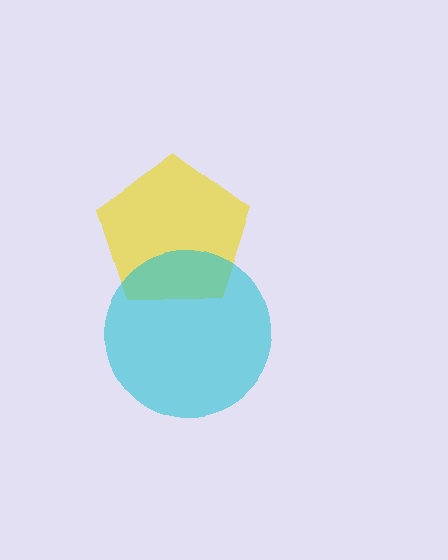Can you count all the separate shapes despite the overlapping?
Yes, there are 2 separate shapes.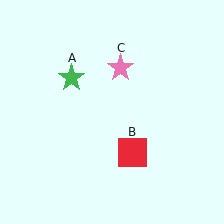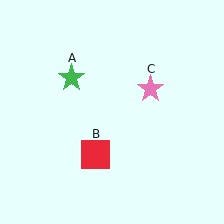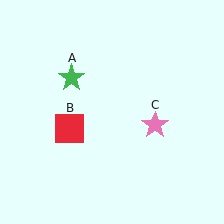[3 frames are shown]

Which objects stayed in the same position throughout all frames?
Green star (object A) remained stationary.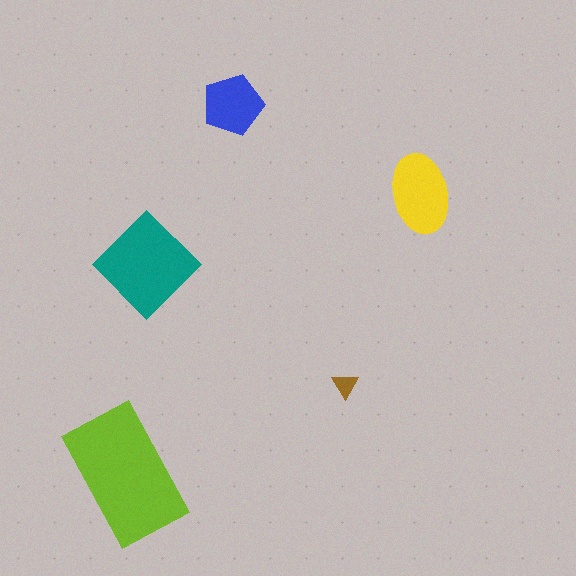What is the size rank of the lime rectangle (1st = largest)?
1st.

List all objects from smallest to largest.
The brown triangle, the blue pentagon, the yellow ellipse, the teal diamond, the lime rectangle.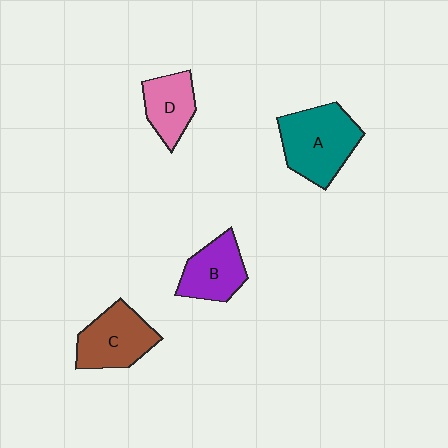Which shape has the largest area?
Shape A (teal).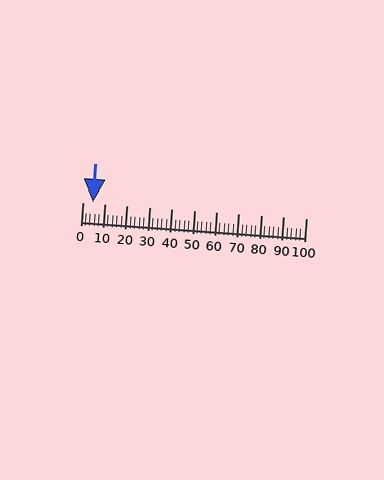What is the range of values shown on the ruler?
The ruler shows values from 0 to 100.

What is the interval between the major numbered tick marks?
The major tick marks are spaced 10 units apart.